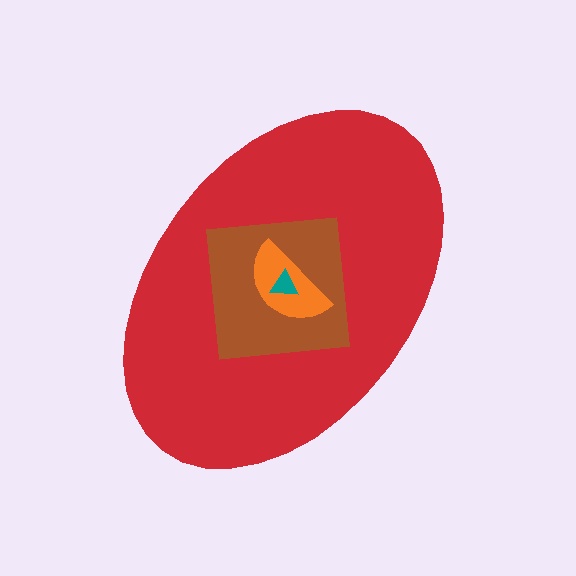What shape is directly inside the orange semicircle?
The teal triangle.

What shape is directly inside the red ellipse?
The brown square.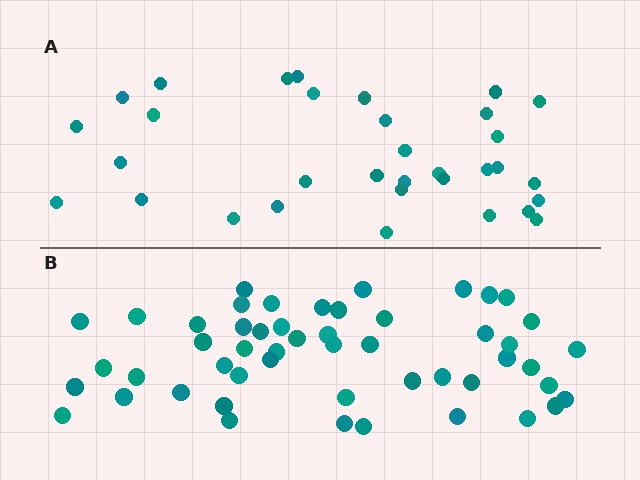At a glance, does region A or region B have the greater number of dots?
Region B (the bottom region) has more dots.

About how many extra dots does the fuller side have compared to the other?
Region B has approximately 20 more dots than region A.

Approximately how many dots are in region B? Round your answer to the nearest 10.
About 50 dots. (The exact count is 51, which rounds to 50.)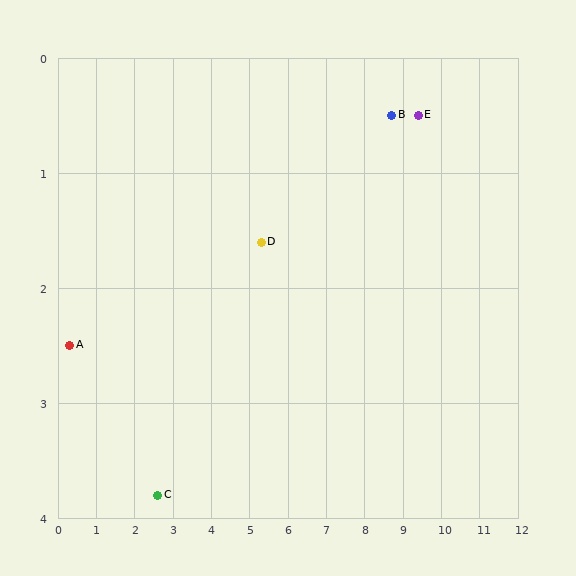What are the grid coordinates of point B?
Point B is at approximately (8.7, 0.5).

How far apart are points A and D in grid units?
Points A and D are about 5.1 grid units apart.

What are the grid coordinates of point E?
Point E is at approximately (9.4, 0.5).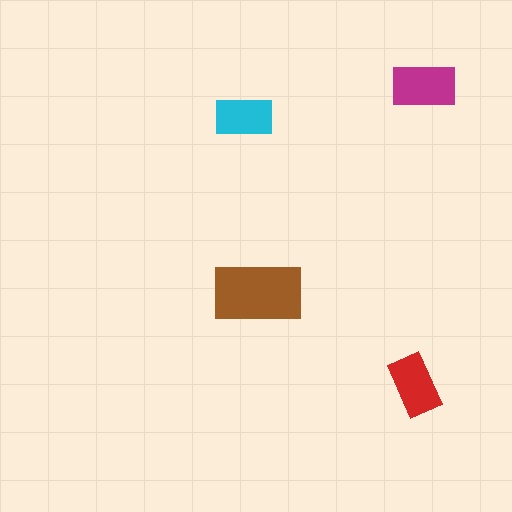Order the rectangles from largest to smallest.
the brown one, the magenta one, the red one, the cyan one.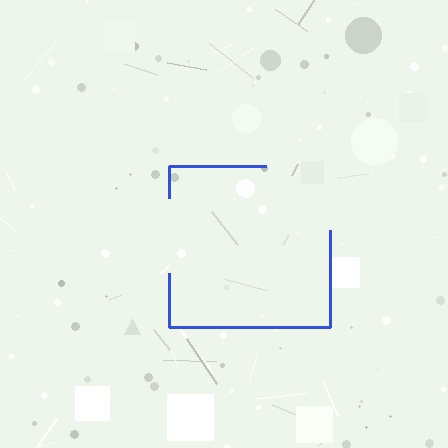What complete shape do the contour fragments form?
The contour fragments form a square.